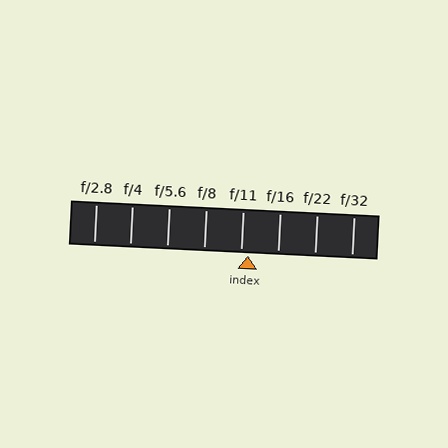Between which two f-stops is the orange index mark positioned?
The index mark is between f/11 and f/16.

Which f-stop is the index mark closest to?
The index mark is closest to f/11.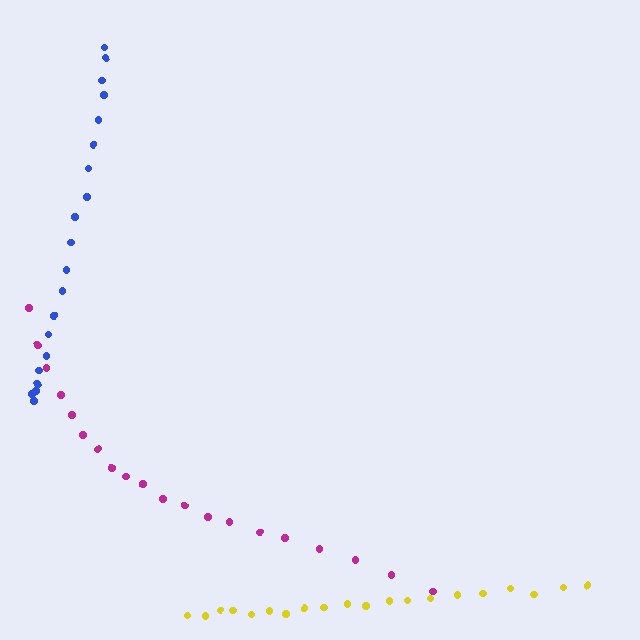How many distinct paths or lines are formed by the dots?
There are 3 distinct paths.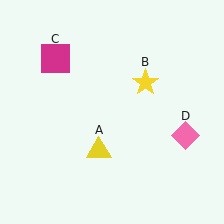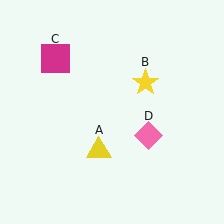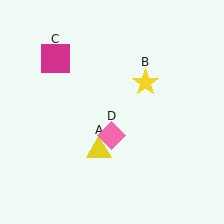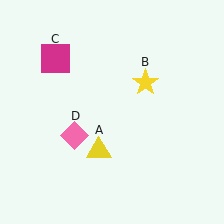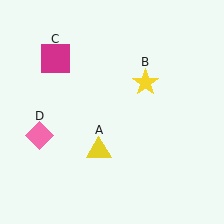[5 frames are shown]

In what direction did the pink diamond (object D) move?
The pink diamond (object D) moved left.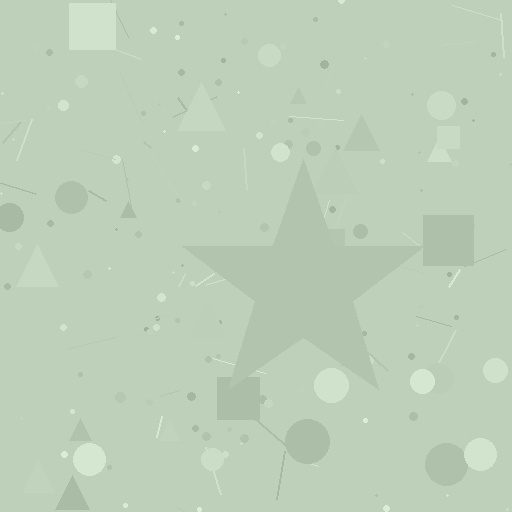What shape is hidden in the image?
A star is hidden in the image.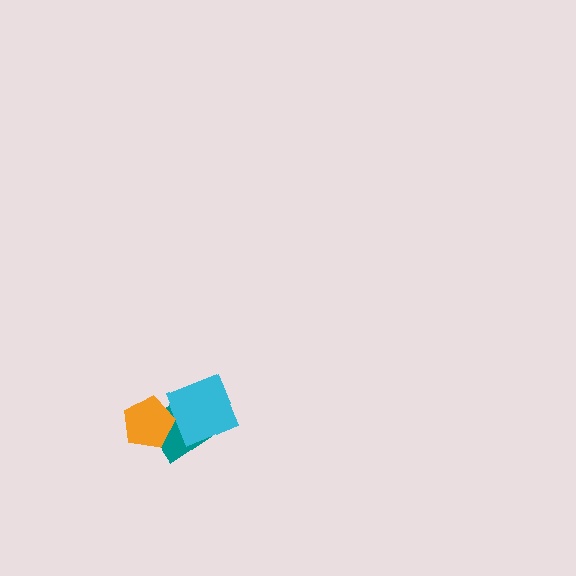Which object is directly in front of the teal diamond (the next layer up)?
The cyan square is directly in front of the teal diamond.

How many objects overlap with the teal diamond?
2 objects overlap with the teal diamond.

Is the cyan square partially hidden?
No, no other shape covers it.